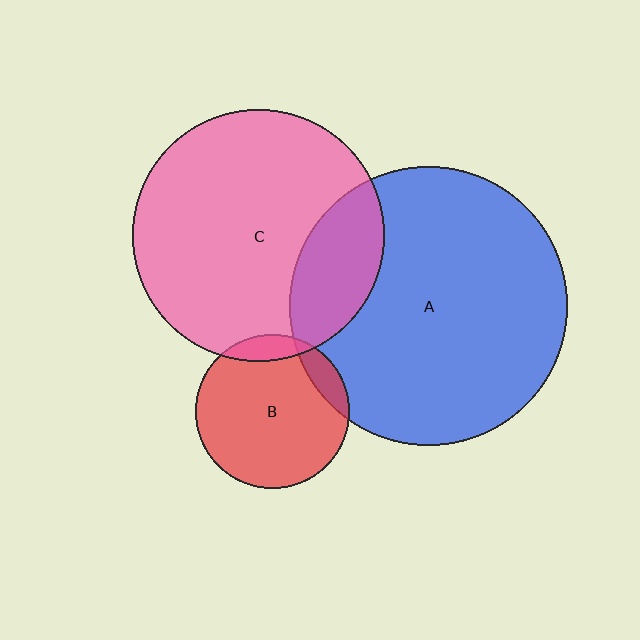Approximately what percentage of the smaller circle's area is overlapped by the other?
Approximately 10%.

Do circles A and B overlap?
Yes.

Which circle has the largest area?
Circle A (blue).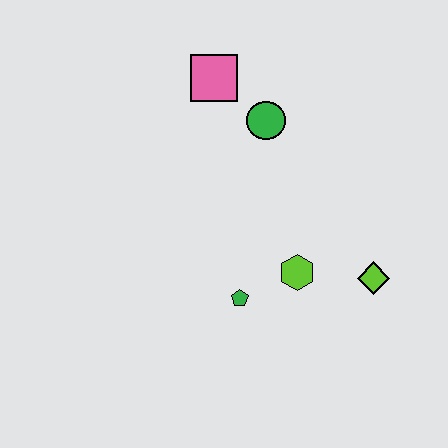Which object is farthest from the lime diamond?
The pink square is farthest from the lime diamond.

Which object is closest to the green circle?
The pink square is closest to the green circle.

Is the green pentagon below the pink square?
Yes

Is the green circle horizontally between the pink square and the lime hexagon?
Yes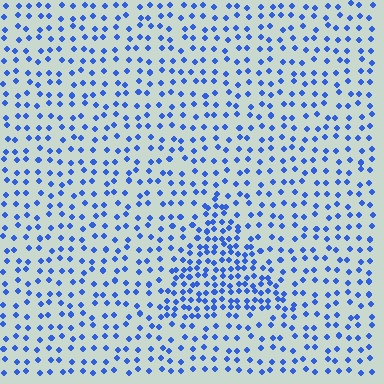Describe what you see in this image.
The image contains small blue elements arranged at two different densities. A triangle-shaped region is visible where the elements are more densely packed than the surrounding area.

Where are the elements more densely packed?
The elements are more densely packed inside the triangle boundary.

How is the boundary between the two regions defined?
The boundary is defined by a change in element density (approximately 2.0x ratio). All elements are the same color, size, and shape.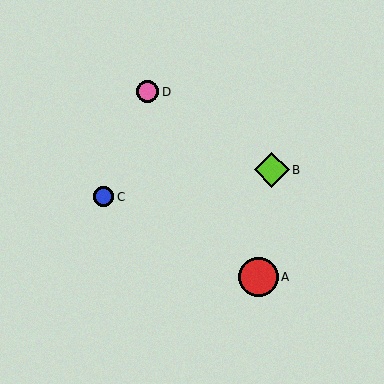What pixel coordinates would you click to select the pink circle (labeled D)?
Click at (148, 92) to select the pink circle D.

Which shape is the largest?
The red circle (labeled A) is the largest.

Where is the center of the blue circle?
The center of the blue circle is at (103, 197).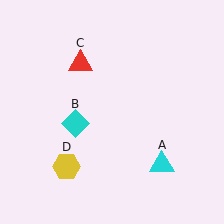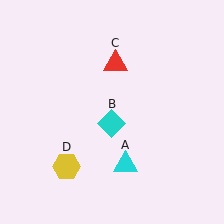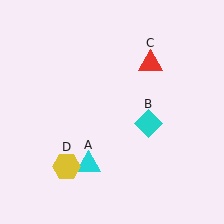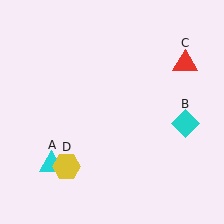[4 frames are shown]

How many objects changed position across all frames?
3 objects changed position: cyan triangle (object A), cyan diamond (object B), red triangle (object C).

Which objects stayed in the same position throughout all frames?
Yellow hexagon (object D) remained stationary.